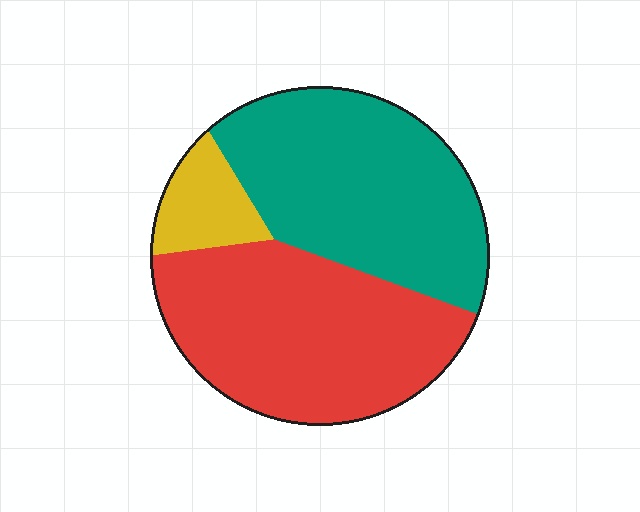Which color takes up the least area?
Yellow, at roughly 10%.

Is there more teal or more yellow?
Teal.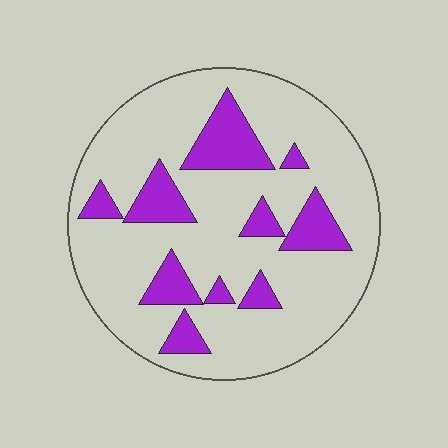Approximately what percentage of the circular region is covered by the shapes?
Approximately 20%.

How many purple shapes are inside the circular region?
10.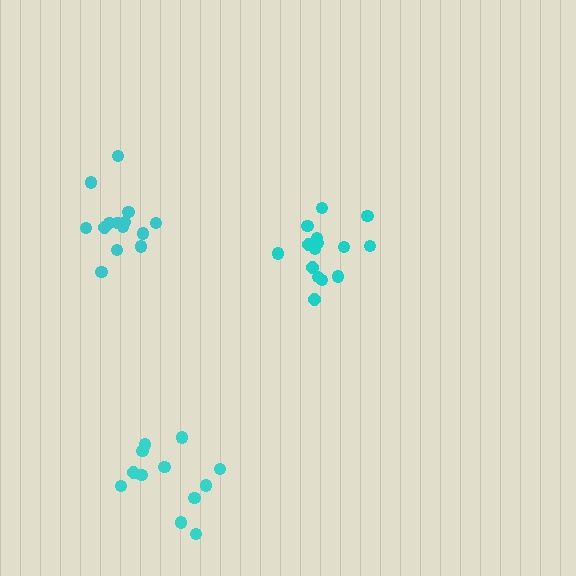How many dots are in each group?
Group 1: 12 dots, Group 2: 14 dots, Group 3: 15 dots (41 total).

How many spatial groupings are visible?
There are 3 spatial groupings.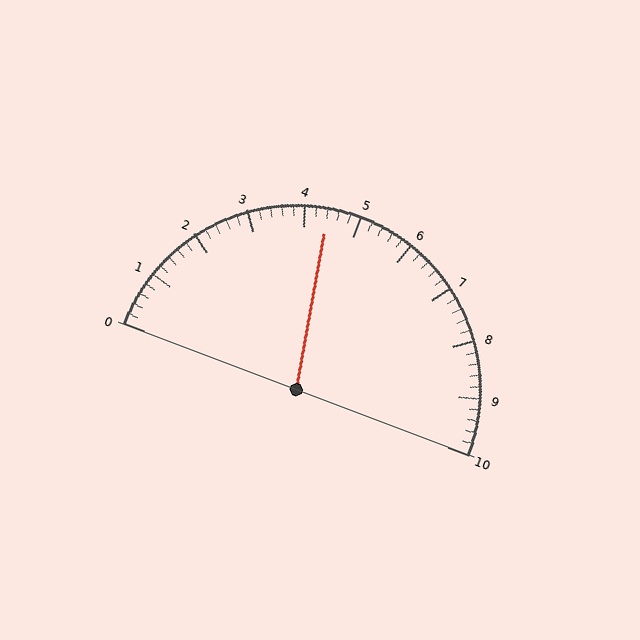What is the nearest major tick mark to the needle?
The nearest major tick mark is 4.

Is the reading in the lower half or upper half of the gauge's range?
The reading is in the lower half of the range (0 to 10).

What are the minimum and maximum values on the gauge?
The gauge ranges from 0 to 10.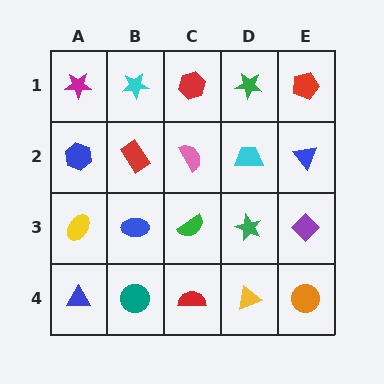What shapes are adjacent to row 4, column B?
A blue ellipse (row 3, column B), a blue triangle (row 4, column A), a red semicircle (row 4, column C).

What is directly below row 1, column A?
A blue hexagon.